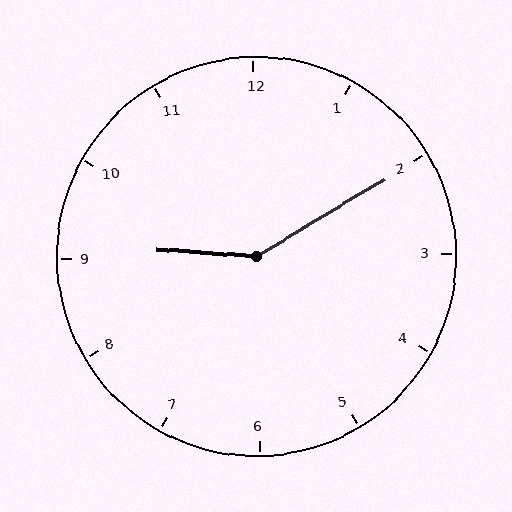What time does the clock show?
9:10.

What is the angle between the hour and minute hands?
Approximately 145 degrees.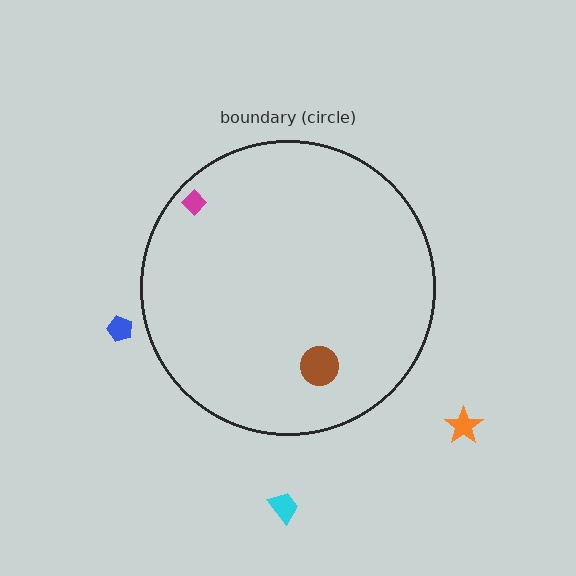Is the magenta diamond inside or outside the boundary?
Inside.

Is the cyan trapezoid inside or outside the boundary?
Outside.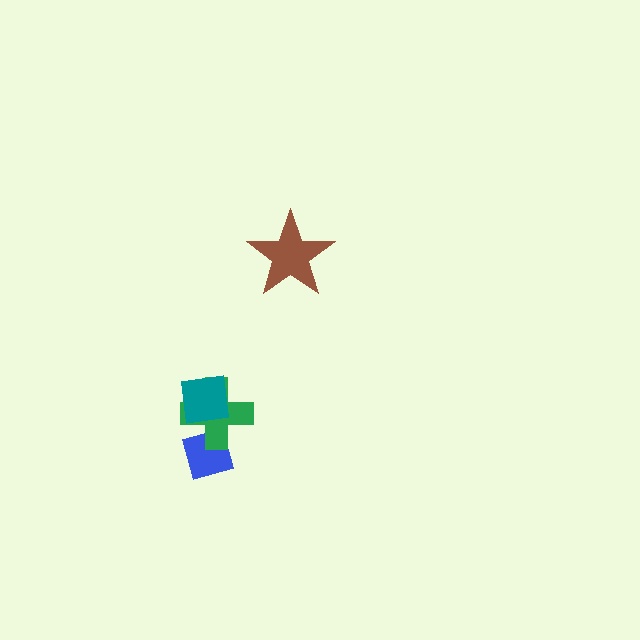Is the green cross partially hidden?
Yes, it is partially covered by another shape.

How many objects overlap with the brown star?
0 objects overlap with the brown star.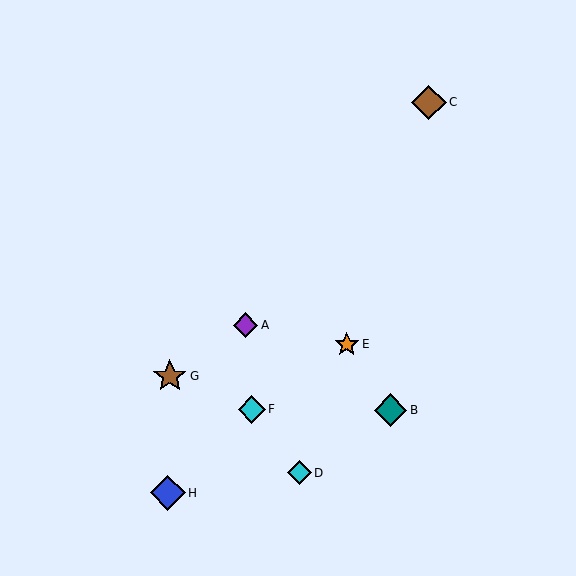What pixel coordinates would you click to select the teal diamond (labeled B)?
Click at (390, 410) to select the teal diamond B.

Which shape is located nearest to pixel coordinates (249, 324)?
The purple diamond (labeled A) at (246, 325) is nearest to that location.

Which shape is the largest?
The blue diamond (labeled H) is the largest.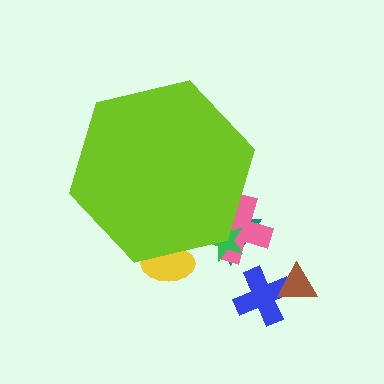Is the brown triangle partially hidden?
No, the brown triangle is fully visible.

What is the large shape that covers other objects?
A lime hexagon.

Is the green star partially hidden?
Yes, the green star is partially hidden behind the lime hexagon.